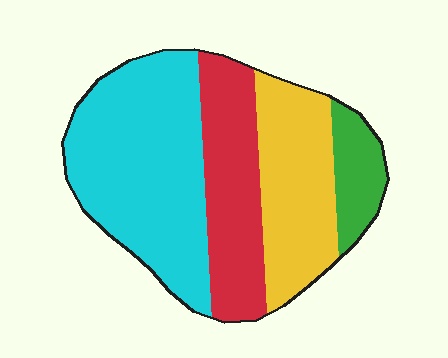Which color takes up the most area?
Cyan, at roughly 40%.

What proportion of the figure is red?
Red takes up about one quarter (1/4) of the figure.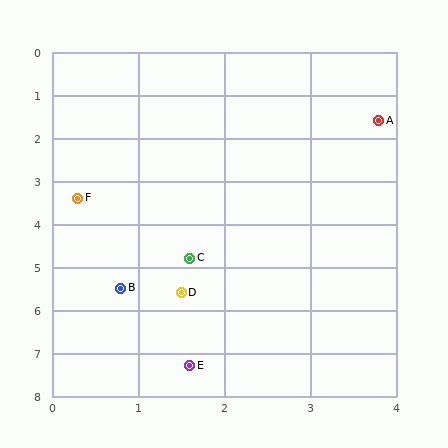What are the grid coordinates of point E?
Point E is at approximately (1.6, 7.3).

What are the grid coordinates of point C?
Point C is at approximately (1.6, 4.8).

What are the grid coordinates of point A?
Point A is at approximately (3.8, 1.6).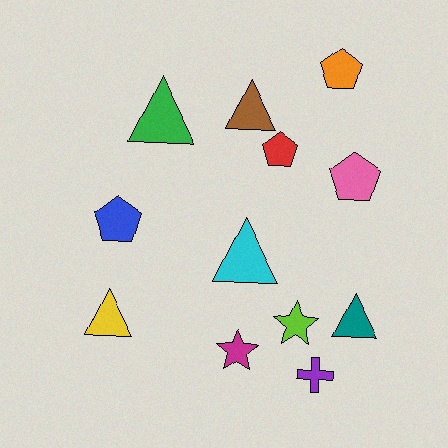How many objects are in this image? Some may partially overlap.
There are 12 objects.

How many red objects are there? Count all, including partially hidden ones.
There is 1 red object.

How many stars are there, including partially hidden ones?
There are 2 stars.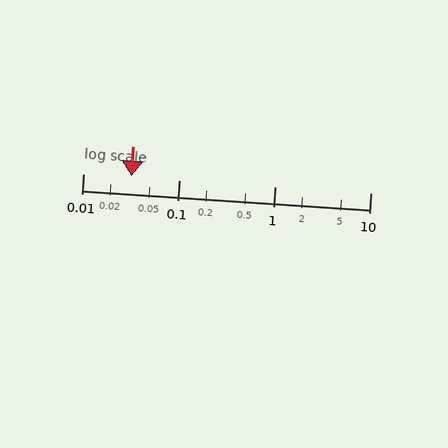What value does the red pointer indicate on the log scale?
The pointer indicates approximately 0.032.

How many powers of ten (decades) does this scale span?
The scale spans 3 decades, from 0.01 to 10.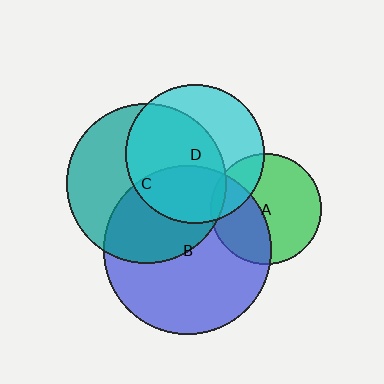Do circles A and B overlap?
Yes.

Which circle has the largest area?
Circle B (blue).